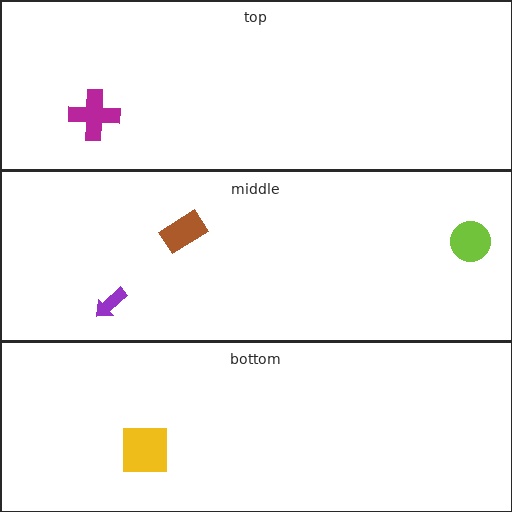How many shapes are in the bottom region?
1.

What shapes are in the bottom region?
The yellow square.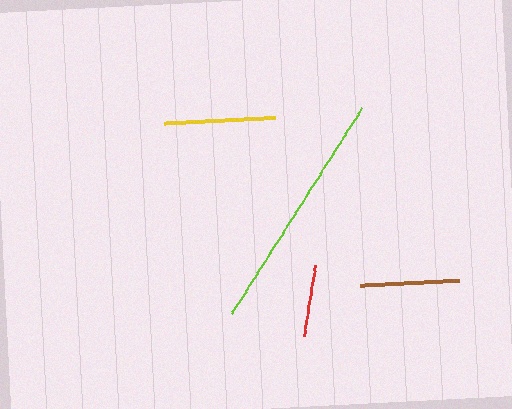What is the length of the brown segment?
The brown segment is approximately 100 pixels long.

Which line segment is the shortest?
The red line is the shortest at approximately 72 pixels.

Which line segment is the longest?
The lime line is the longest at approximately 244 pixels.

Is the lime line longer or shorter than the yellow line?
The lime line is longer than the yellow line.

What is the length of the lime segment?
The lime segment is approximately 244 pixels long.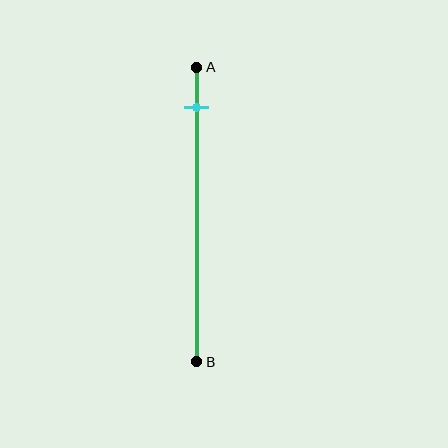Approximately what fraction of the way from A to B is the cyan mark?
The cyan mark is approximately 15% of the way from A to B.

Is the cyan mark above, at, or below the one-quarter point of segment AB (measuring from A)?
The cyan mark is above the one-quarter point of segment AB.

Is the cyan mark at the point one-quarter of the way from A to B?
No, the mark is at about 15% from A, not at the 25% one-quarter point.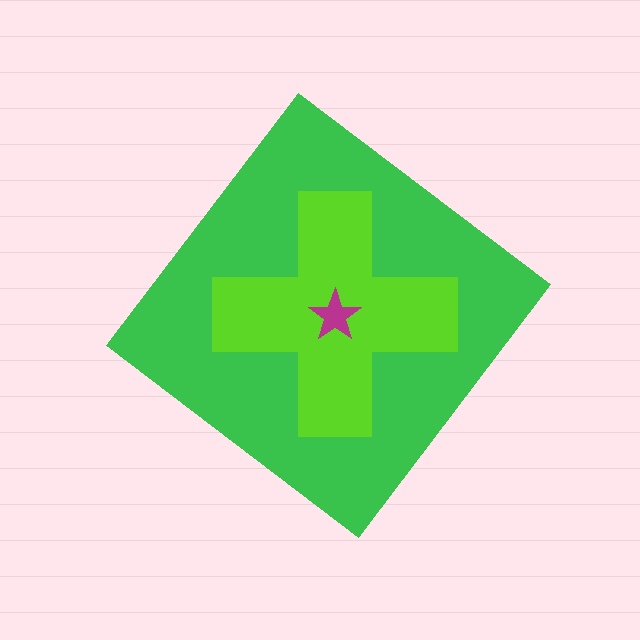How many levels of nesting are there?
3.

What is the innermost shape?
The magenta star.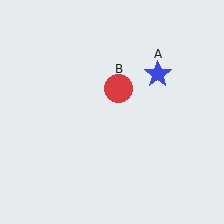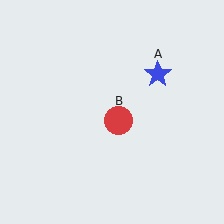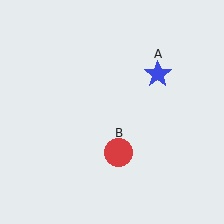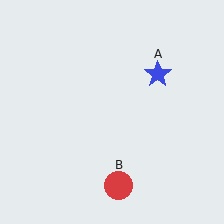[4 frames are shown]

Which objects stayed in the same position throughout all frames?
Blue star (object A) remained stationary.